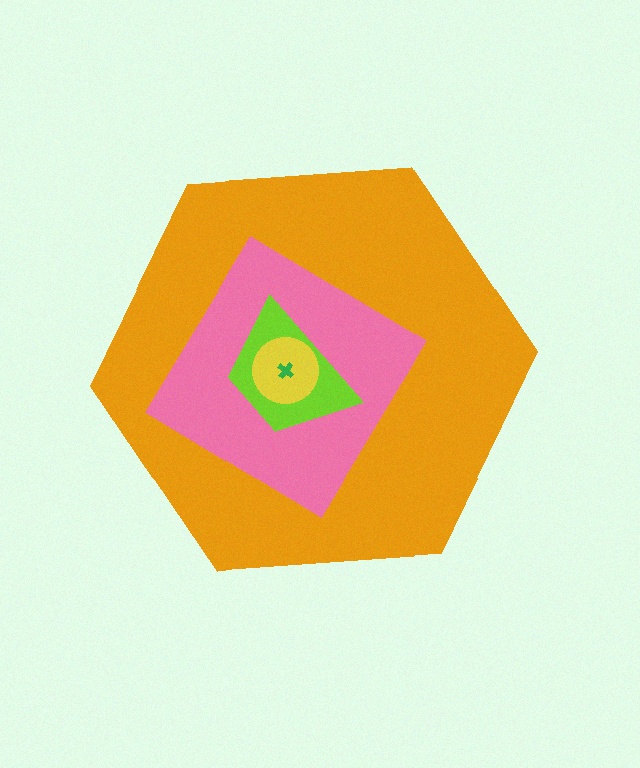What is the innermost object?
The green cross.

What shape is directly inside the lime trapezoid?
The yellow circle.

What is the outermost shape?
The orange hexagon.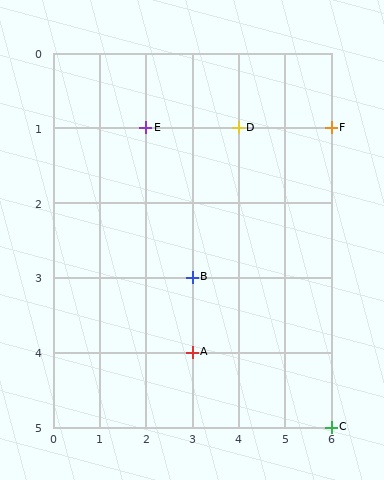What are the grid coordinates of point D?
Point D is at grid coordinates (4, 1).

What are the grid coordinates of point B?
Point B is at grid coordinates (3, 3).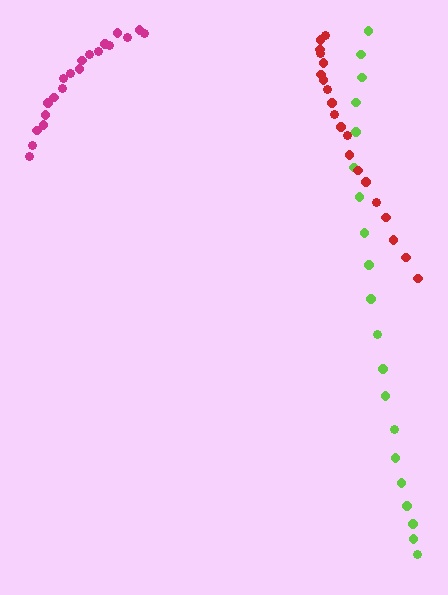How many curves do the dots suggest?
There are 3 distinct paths.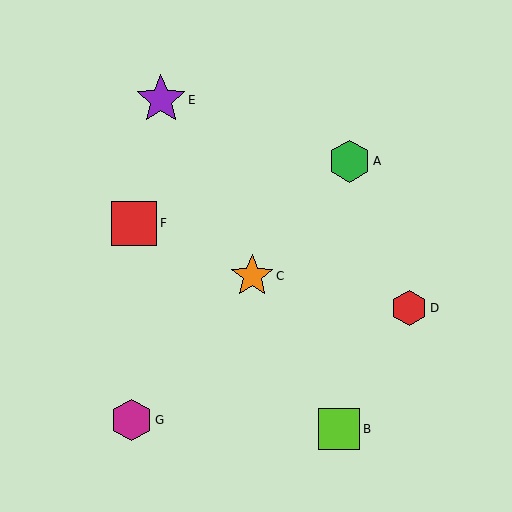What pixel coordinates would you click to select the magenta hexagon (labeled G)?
Click at (131, 420) to select the magenta hexagon G.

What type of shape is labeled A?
Shape A is a green hexagon.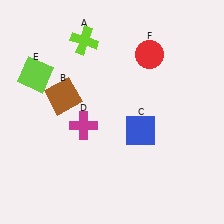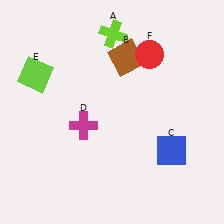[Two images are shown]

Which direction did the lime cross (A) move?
The lime cross (A) moved right.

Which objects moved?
The objects that moved are: the lime cross (A), the brown square (B), the blue square (C).